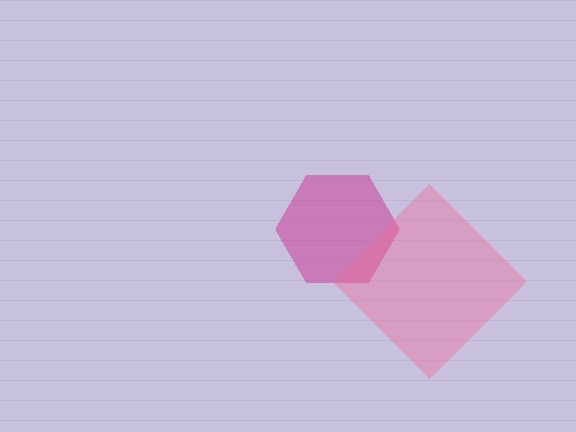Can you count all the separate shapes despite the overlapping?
Yes, there are 2 separate shapes.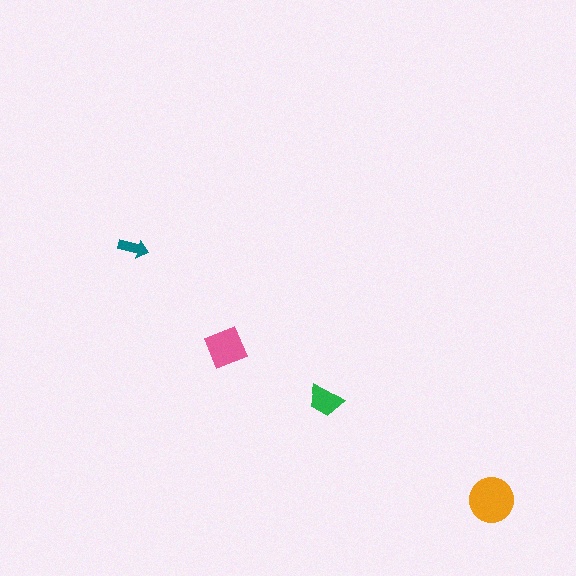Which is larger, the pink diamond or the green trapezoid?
The pink diamond.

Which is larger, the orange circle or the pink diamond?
The orange circle.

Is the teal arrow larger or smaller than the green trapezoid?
Smaller.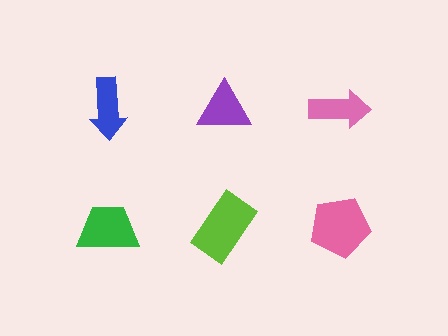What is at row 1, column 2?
A purple triangle.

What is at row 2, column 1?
A green trapezoid.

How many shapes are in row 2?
3 shapes.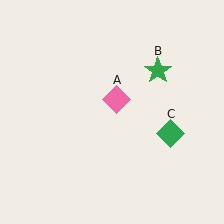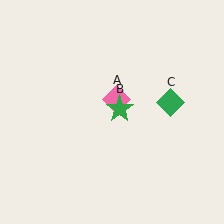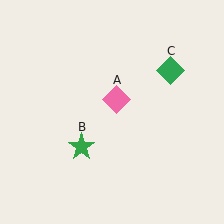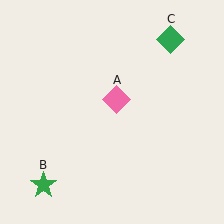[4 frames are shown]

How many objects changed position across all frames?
2 objects changed position: green star (object B), green diamond (object C).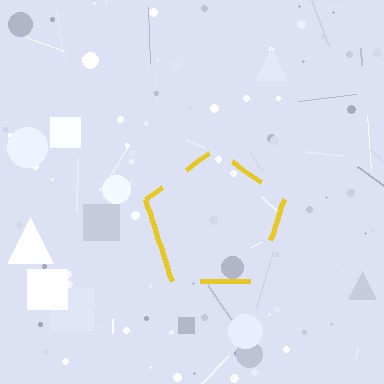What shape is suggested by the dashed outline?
The dashed outline suggests a pentagon.